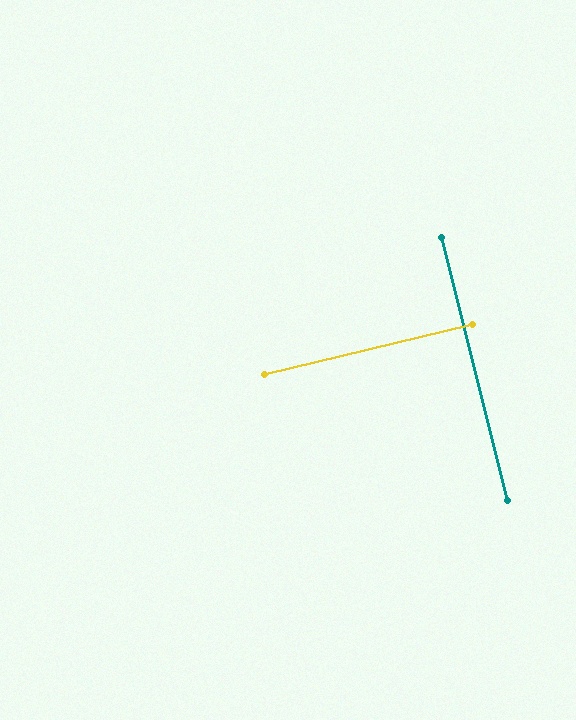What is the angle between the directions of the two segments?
Approximately 90 degrees.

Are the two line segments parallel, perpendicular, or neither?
Perpendicular — they meet at approximately 90°.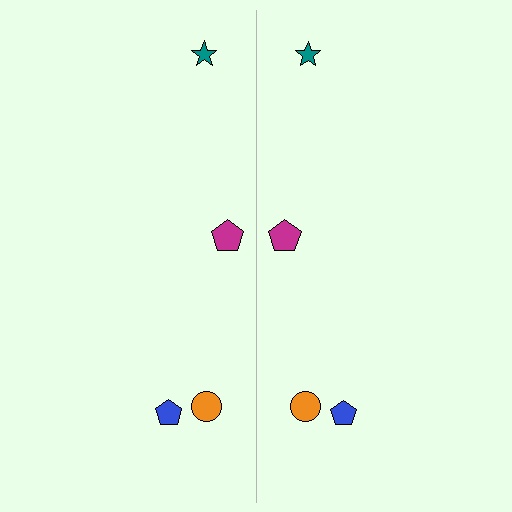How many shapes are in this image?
There are 8 shapes in this image.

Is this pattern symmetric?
Yes, this pattern has bilateral (reflection) symmetry.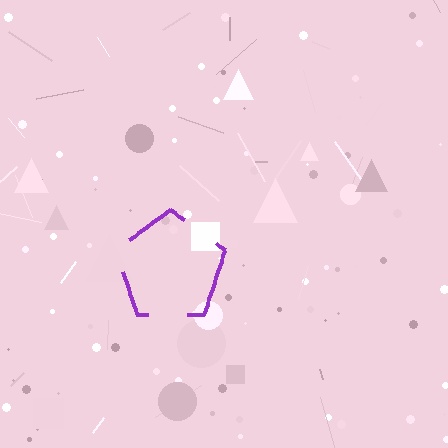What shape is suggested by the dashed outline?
The dashed outline suggests a pentagon.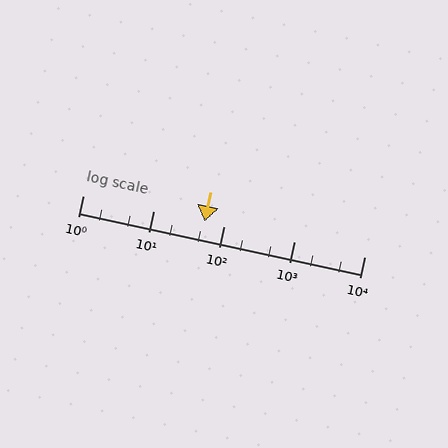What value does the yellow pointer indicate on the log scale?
The pointer indicates approximately 54.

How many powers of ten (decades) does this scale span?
The scale spans 4 decades, from 1 to 10000.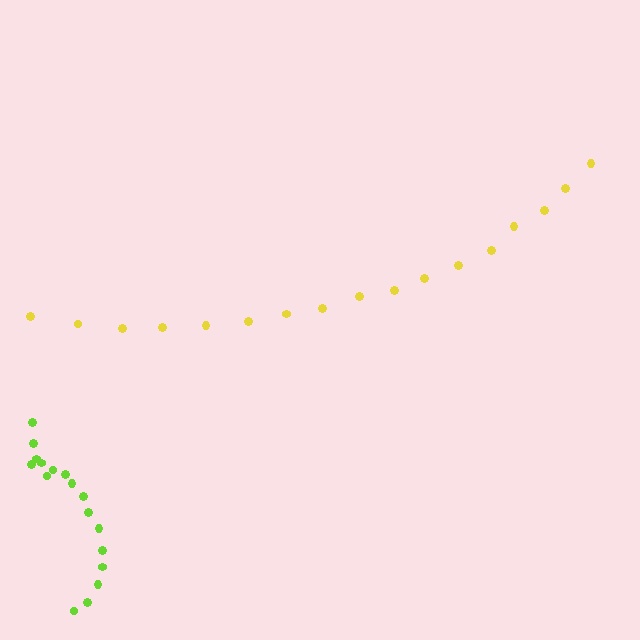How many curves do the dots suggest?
There are 2 distinct paths.